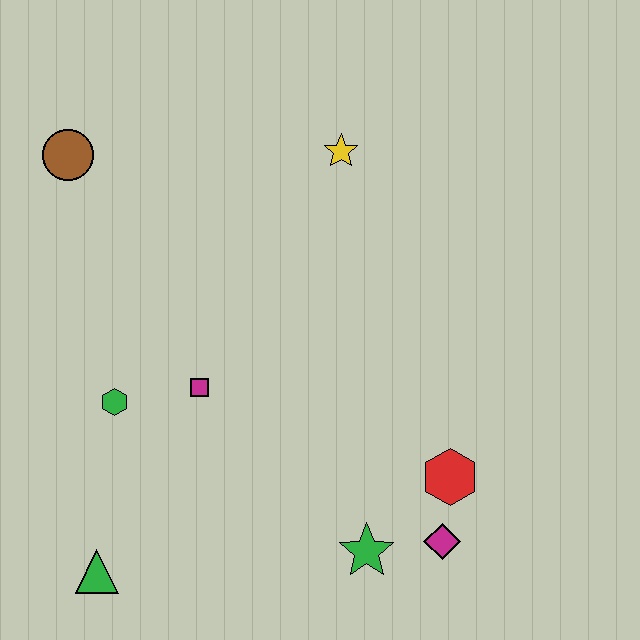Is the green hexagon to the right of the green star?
No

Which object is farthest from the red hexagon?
The brown circle is farthest from the red hexagon.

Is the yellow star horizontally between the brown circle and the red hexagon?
Yes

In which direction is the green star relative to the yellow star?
The green star is below the yellow star.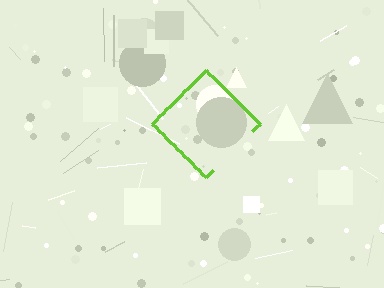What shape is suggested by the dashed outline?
The dashed outline suggests a diamond.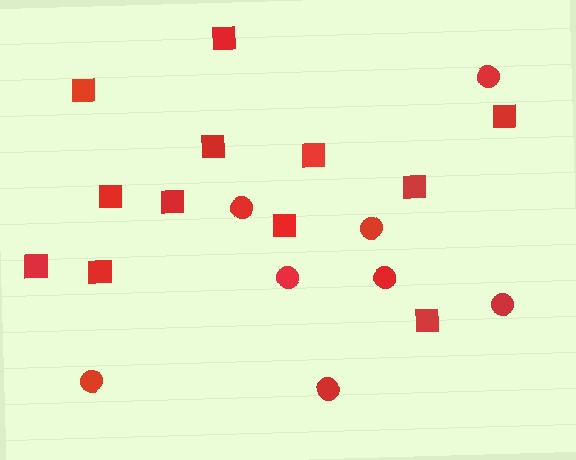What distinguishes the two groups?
There are 2 groups: one group of squares (12) and one group of circles (8).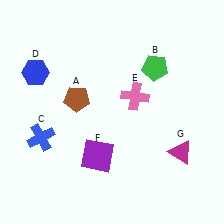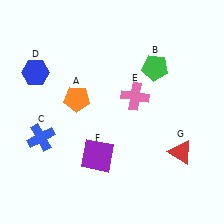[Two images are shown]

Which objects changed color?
A changed from brown to orange. G changed from magenta to red.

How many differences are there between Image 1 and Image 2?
There are 2 differences between the two images.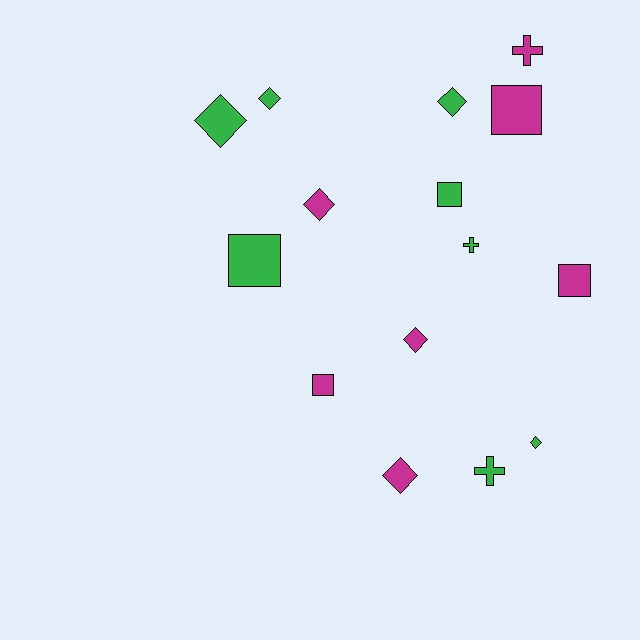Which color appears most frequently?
Green, with 8 objects.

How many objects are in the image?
There are 15 objects.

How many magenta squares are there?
There are 3 magenta squares.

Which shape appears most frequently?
Diamond, with 7 objects.